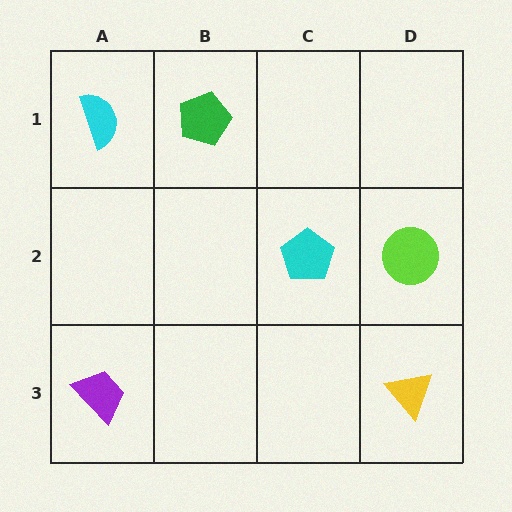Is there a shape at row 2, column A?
No, that cell is empty.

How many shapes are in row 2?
2 shapes.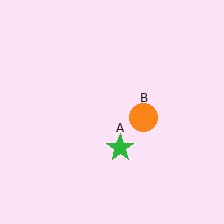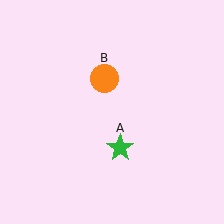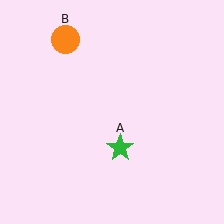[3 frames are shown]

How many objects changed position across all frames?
1 object changed position: orange circle (object B).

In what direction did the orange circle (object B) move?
The orange circle (object B) moved up and to the left.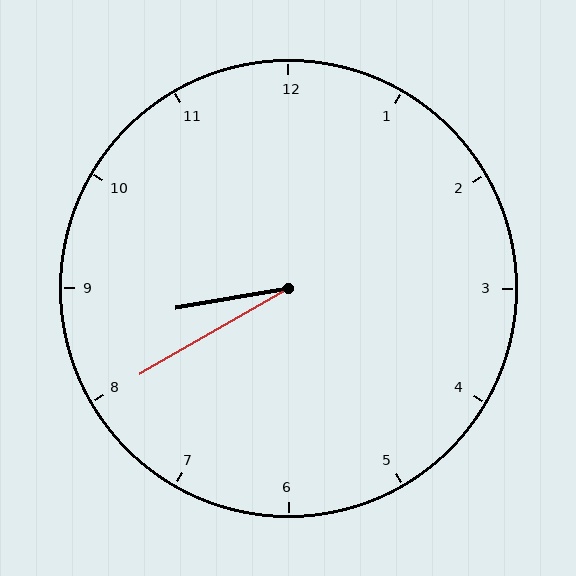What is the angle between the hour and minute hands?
Approximately 20 degrees.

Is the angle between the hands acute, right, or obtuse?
It is acute.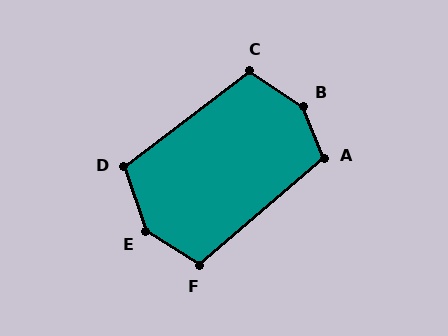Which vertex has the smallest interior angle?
F, at approximately 107 degrees.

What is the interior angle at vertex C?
Approximately 110 degrees (obtuse).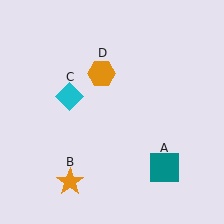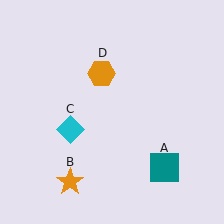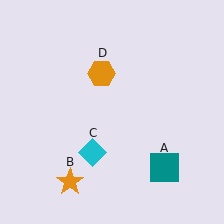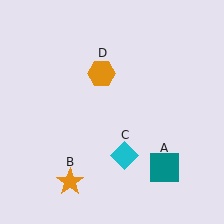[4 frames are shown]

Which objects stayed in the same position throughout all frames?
Teal square (object A) and orange star (object B) and orange hexagon (object D) remained stationary.